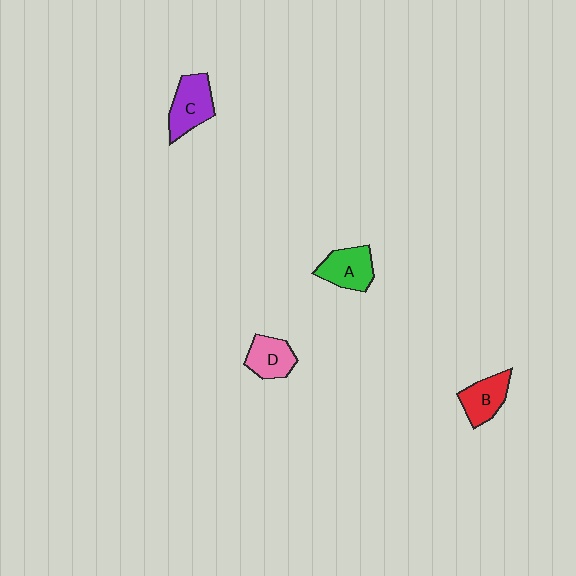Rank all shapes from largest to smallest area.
From largest to smallest: C (purple), A (green), B (red), D (pink).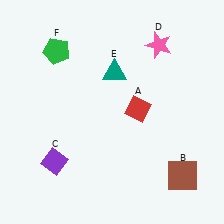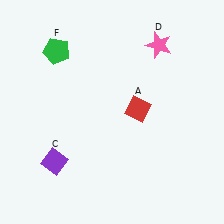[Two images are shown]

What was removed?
The teal triangle (E), the brown square (B) were removed in Image 2.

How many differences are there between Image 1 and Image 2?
There are 2 differences between the two images.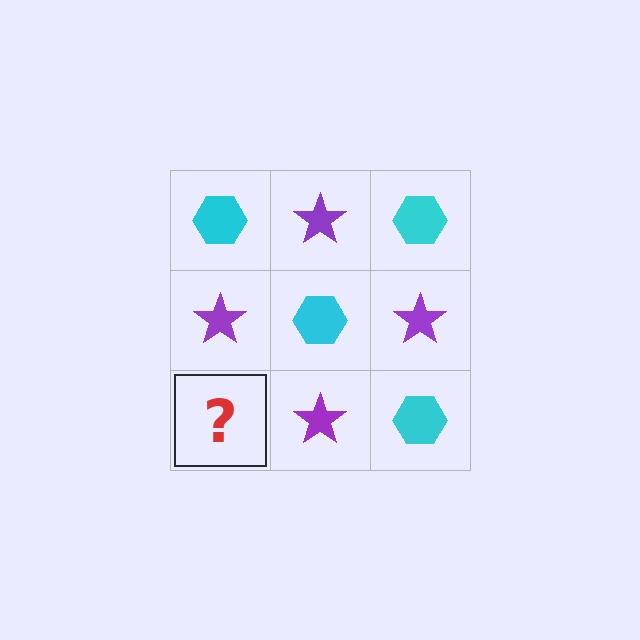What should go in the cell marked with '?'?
The missing cell should contain a cyan hexagon.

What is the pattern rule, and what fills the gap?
The rule is that it alternates cyan hexagon and purple star in a checkerboard pattern. The gap should be filled with a cyan hexagon.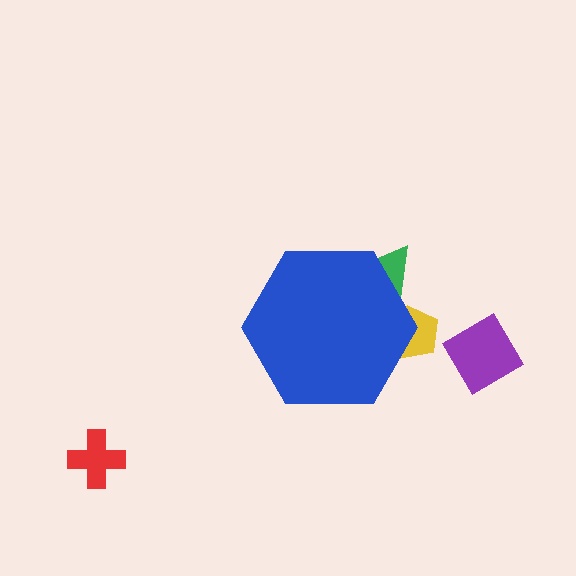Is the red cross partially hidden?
No, the red cross is fully visible.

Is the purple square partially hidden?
No, the purple square is fully visible.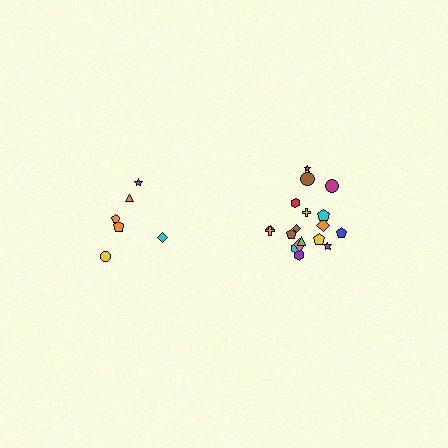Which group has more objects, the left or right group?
The right group.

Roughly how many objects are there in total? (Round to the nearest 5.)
Roughly 25 objects in total.